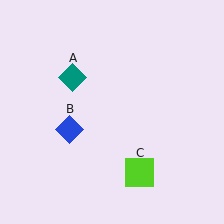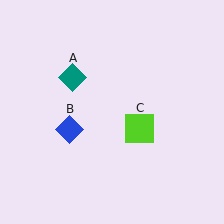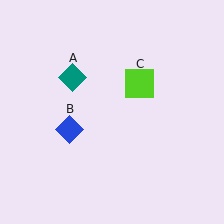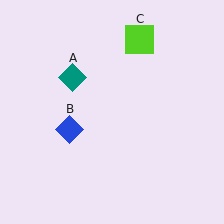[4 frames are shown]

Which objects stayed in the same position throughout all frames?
Teal diamond (object A) and blue diamond (object B) remained stationary.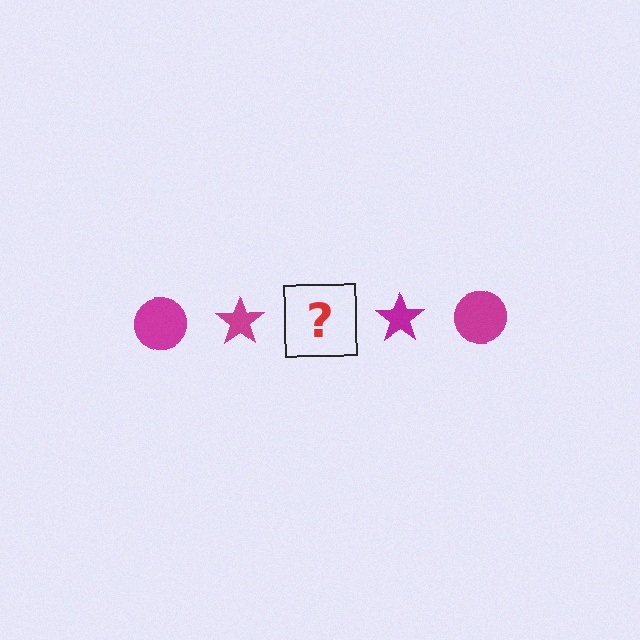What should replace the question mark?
The question mark should be replaced with a magenta circle.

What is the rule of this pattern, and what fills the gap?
The rule is that the pattern cycles through circle, star shapes in magenta. The gap should be filled with a magenta circle.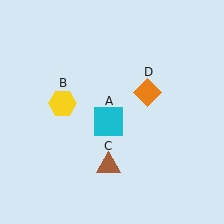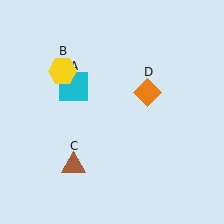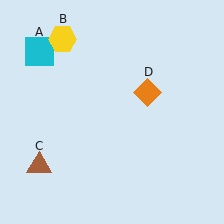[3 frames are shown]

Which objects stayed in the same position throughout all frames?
Orange diamond (object D) remained stationary.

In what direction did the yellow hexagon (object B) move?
The yellow hexagon (object B) moved up.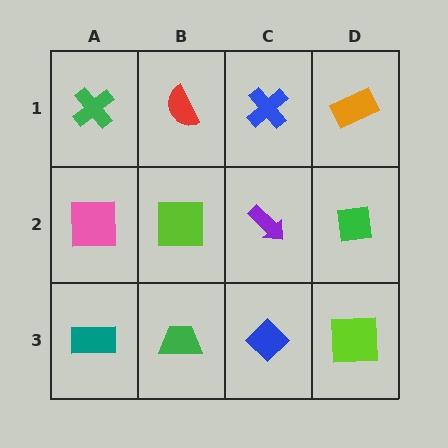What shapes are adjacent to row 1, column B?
A lime square (row 2, column B), a green cross (row 1, column A), a blue cross (row 1, column C).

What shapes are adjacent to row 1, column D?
A green square (row 2, column D), a blue cross (row 1, column C).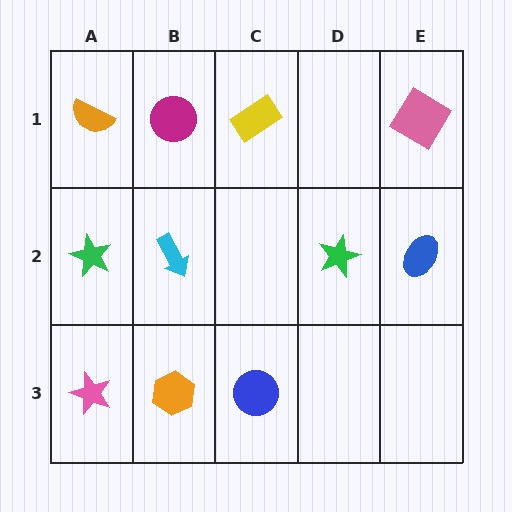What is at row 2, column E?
A blue ellipse.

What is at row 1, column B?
A magenta circle.